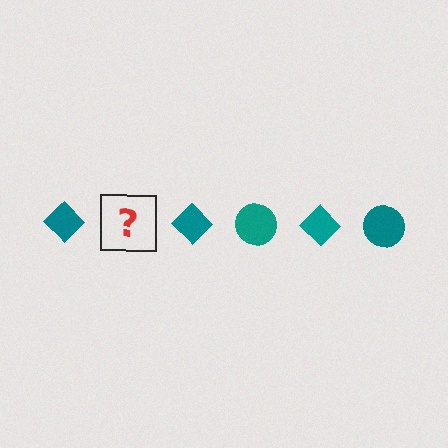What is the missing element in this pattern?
The missing element is a teal circle.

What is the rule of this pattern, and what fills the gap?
The rule is that the pattern cycles through diamond, circle shapes in teal. The gap should be filled with a teal circle.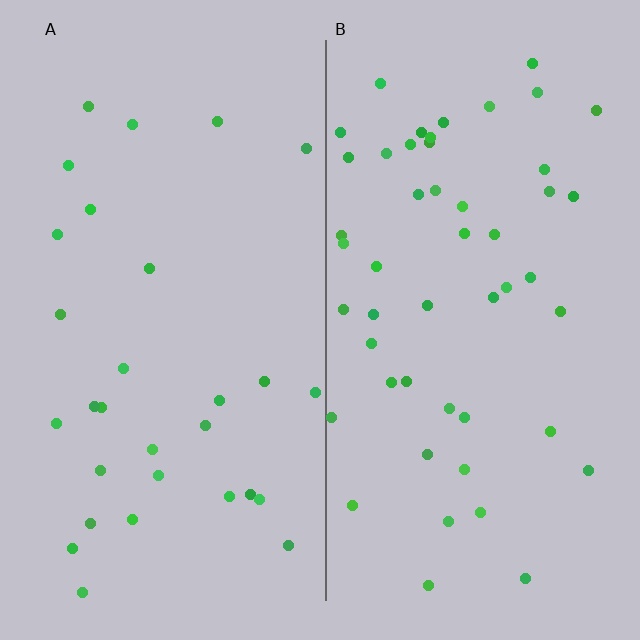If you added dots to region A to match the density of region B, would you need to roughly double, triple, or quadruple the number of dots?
Approximately double.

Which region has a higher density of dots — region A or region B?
B (the right).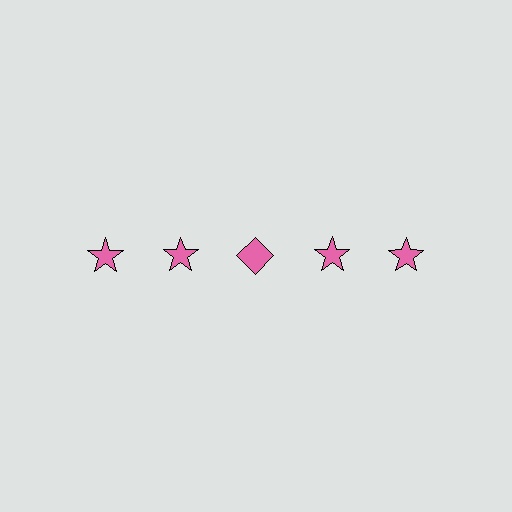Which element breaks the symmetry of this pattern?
The pink diamond in the top row, center column breaks the symmetry. All other shapes are pink stars.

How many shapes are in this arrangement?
There are 5 shapes arranged in a grid pattern.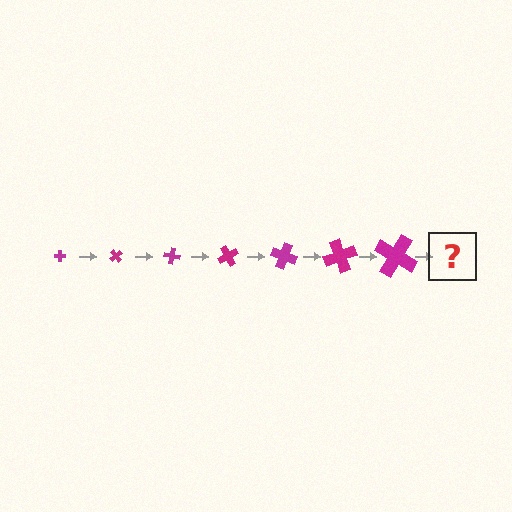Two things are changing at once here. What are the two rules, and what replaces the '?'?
The two rules are that the cross grows larger each step and it rotates 50 degrees each step. The '?' should be a cross, larger than the previous one and rotated 350 degrees from the start.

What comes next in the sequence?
The next element should be a cross, larger than the previous one and rotated 350 degrees from the start.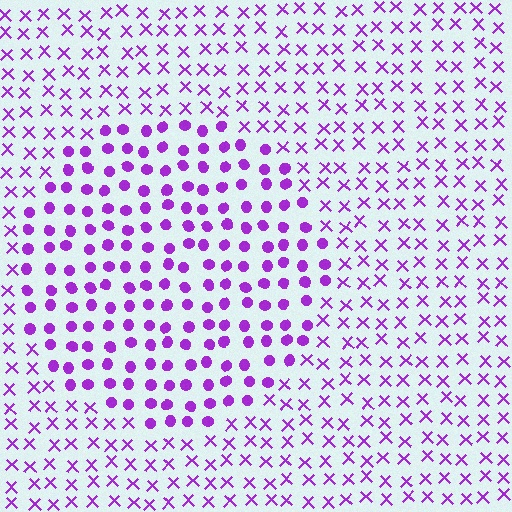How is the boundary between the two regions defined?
The boundary is defined by a change in element shape: circles inside vs. X marks outside. All elements share the same color and spacing.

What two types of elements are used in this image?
The image uses circles inside the circle region and X marks outside it.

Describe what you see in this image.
The image is filled with small purple elements arranged in a uniform grid. A circle-shaped region contains circles, while the surrounding area contains X marks. The boundary is defined purely by the change in element shape.